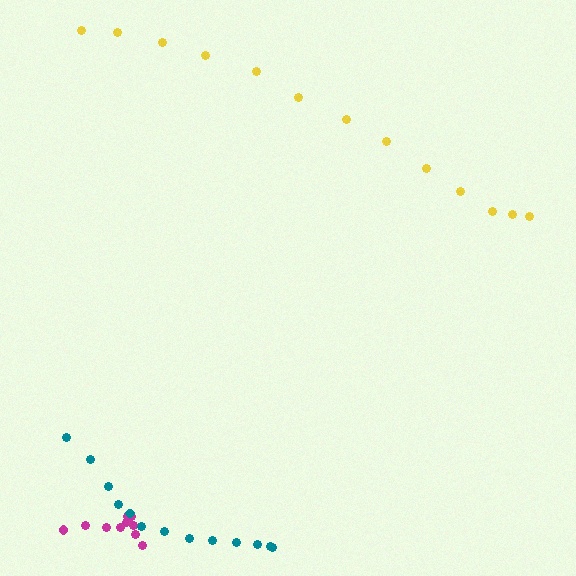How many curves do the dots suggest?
There are 3 distinct paths.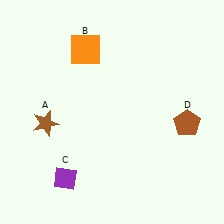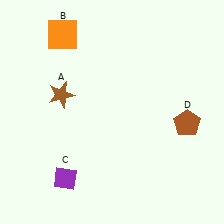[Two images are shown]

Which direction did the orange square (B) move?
The orange square (B) moved left.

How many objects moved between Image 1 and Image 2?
2 objects moved between the two images.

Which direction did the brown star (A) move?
The brown star (A) moved up.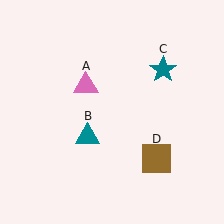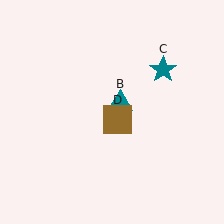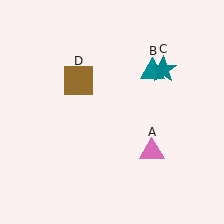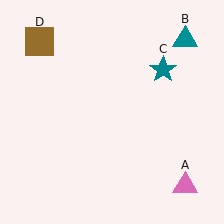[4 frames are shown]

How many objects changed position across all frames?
3 objects changed position: pink triangle (object A), teal triangle (object B), brown square (object D).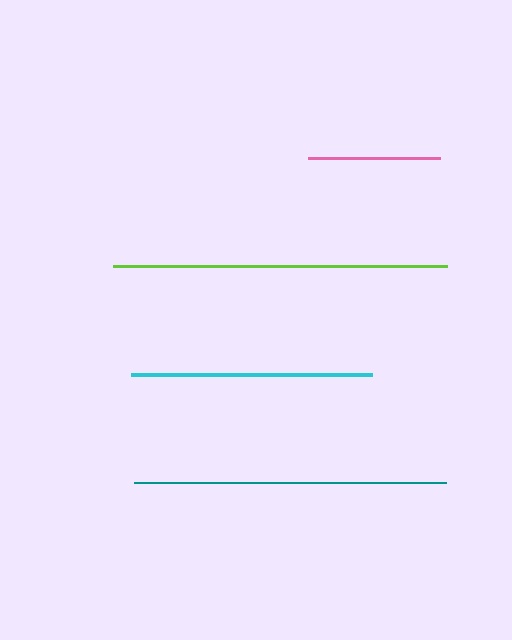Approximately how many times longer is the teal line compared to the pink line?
The teal line is approximately 2.4 times the length of the pink line.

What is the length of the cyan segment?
The cyan segment is approximately 241 pixels long.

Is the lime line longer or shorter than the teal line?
The lime line is longer than the teal line.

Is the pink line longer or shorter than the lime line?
The lime line is longer than the pink line.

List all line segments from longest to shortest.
From longest to shortest: lime, teal, cyan, pink.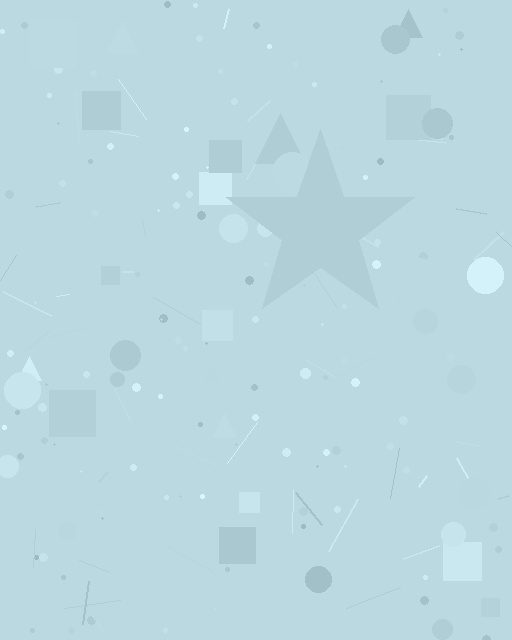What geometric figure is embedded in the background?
A star is embedded in the background.